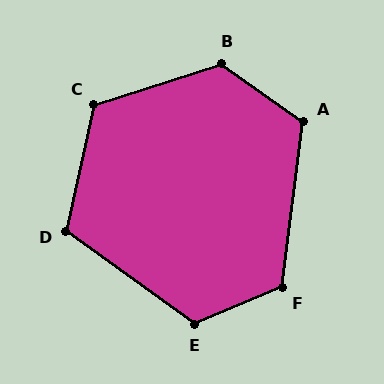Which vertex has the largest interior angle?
B, at approximately 127 degrees.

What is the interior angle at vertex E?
Approximately 122 degrees (obtuse).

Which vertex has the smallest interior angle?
D, at approximately 114 degrees.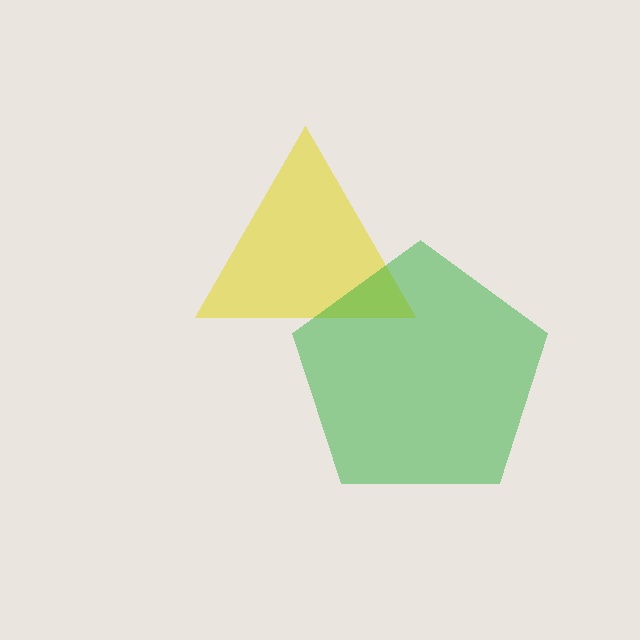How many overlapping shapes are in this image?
There are 2 overlapping shapes in the image.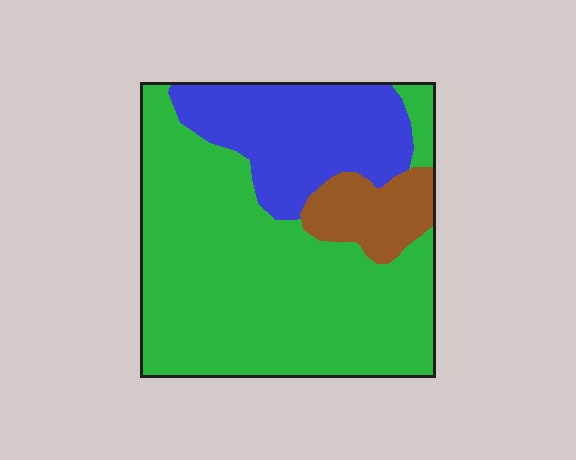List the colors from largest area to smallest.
From largest to smallest: green, blue, brown.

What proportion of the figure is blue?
Blue takes up between a sixth and a third of the figure.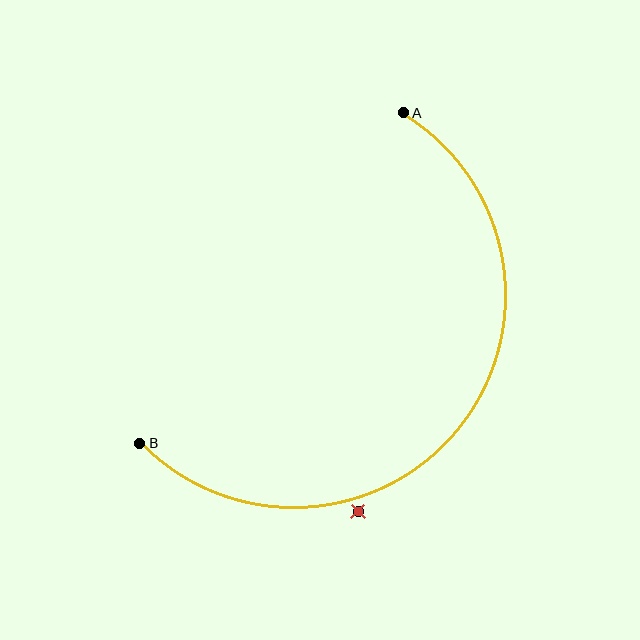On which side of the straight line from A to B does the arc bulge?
The arc bulges below and to the right of the straight line connecting A and B.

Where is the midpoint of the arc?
The arc midpoint is the point on the curve farthest from the straight line joining A and B. It sits below and to the right of that line.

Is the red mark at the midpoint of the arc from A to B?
No — the red mark does not lie on the arc at all. It sits slightly outside the curve.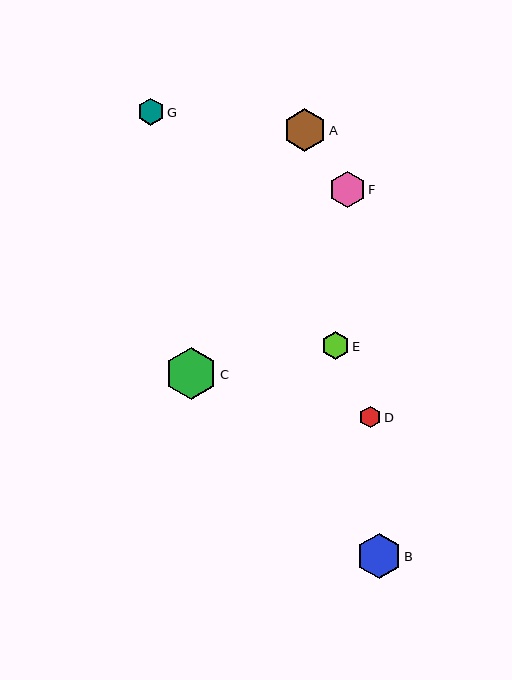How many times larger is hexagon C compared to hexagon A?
Hexagon C is approximately 1.2 times the size of hexagon A.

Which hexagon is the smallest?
Hexagon D is the smallest with a size of approximately 22 pixels.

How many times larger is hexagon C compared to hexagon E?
Hexagon C is approximately 1.9 times the size of hexagon E.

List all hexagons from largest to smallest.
From largest to smallest: C, B, A, F, E, G, D.